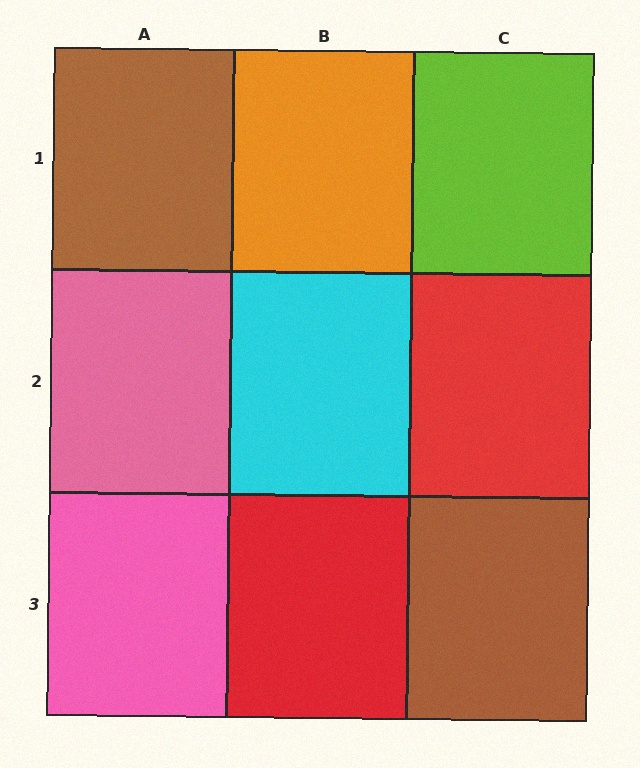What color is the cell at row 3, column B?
Red.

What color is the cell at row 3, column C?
Brown.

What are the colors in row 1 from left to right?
Brown, orange, lime.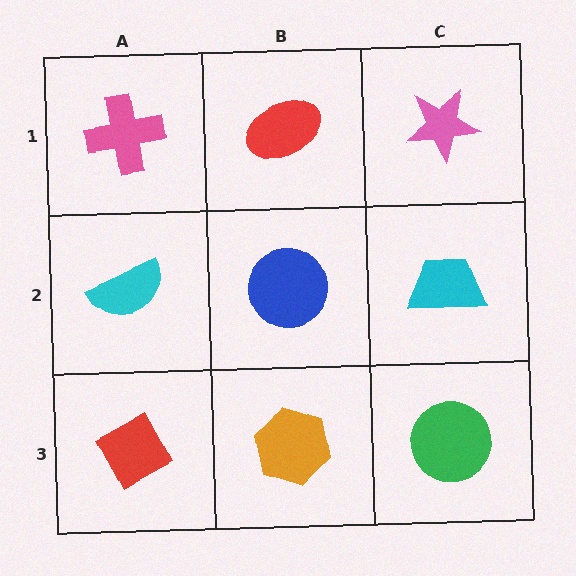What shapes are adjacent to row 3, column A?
A cyan semicircle (row 2, column A), an orange hexagon (row 3, column B).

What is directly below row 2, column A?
A red diamond.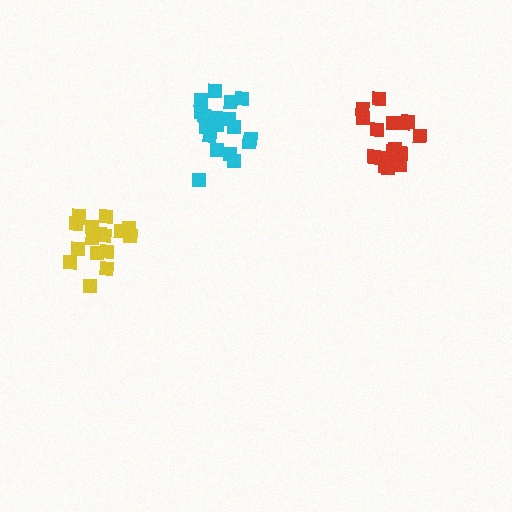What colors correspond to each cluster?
The clusters are colored: red, yellow, cyan.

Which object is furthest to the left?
The yellow cluster is leftmost.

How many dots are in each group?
Group 1: 19 dots, Group 2: 17 dots, Group 3: 21 dots (57 total).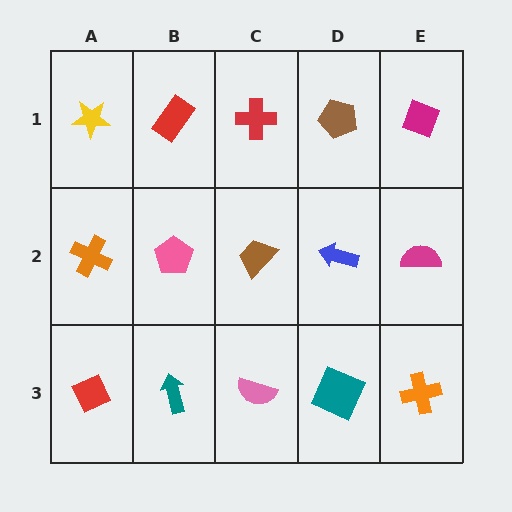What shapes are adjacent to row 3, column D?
A blue arrow (row 2, column D), a pink semicircle (row 3, column C), an orange cross (row 3, column E).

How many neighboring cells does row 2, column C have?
4.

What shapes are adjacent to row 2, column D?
A brown pentagon (row 1, column D), a teal square (row 3, column D), a brown trapezoid (row 2, column C), a magenta semicircle (row 2, column E).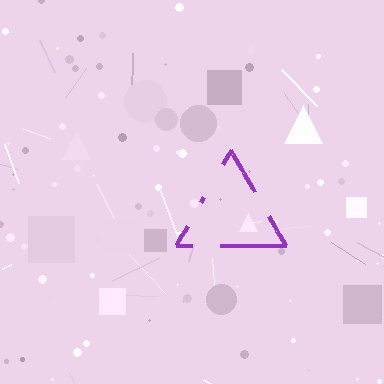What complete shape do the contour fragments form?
The contour fragments form a triangle.